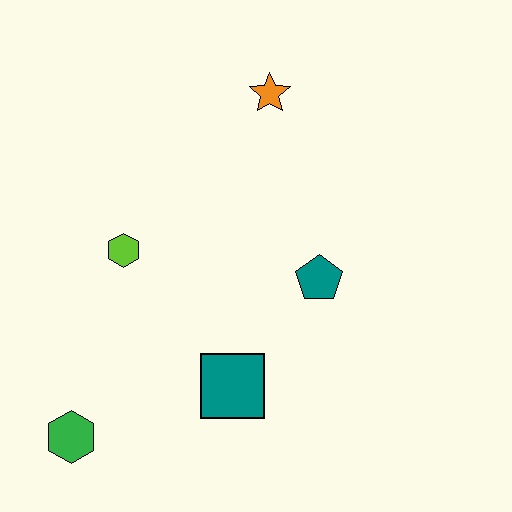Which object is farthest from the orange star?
The green hexagon is farthest from the orange star.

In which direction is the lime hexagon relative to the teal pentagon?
The lime hexagon is to the left of the teal pentagon.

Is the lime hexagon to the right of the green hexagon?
Yes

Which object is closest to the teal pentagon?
The teal square is closest to the teal pentagon.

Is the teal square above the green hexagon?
Yes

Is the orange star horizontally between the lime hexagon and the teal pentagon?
Yes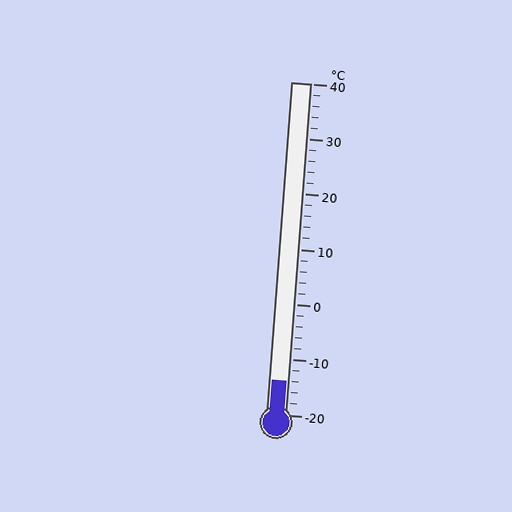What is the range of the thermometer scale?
The thermometer scale ranges from -20°C to 40°C.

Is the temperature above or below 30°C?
The temperature is below 30°C.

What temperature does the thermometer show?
The thermometer shows approximately -14°C.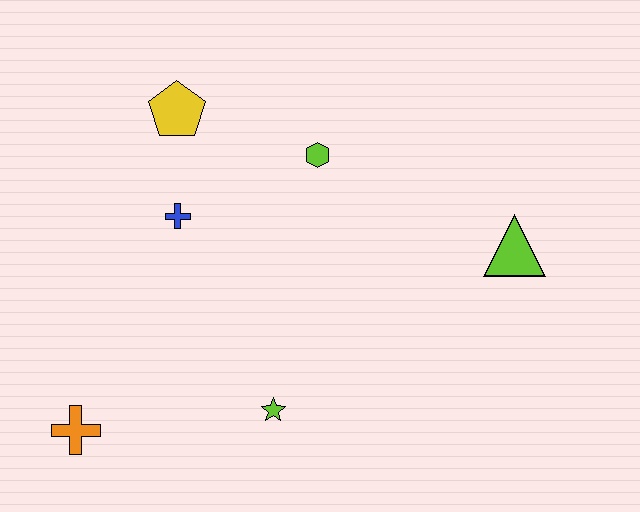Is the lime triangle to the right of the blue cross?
Yes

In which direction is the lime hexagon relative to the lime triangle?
The lime hexagon is to the left of the lime triangle.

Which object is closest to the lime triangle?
The lime hexagon is closest to the lime triangle.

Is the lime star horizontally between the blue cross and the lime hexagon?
Yes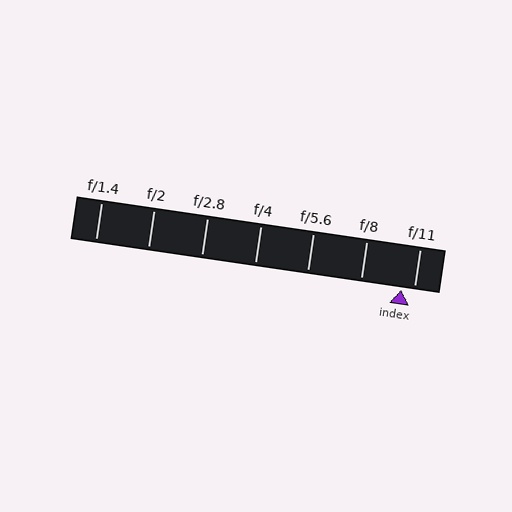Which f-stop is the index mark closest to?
The index mark is closest to f/11.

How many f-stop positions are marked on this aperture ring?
There are 7 f-stop positions marked.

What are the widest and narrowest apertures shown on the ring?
The widest aperture shown is f/1.4 and the narrowest is f/11.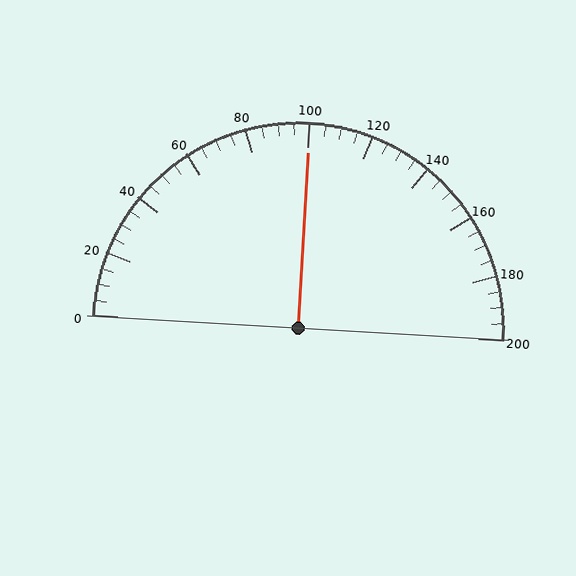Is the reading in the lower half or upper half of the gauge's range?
The reading is in the upper half of the range (0 to 200).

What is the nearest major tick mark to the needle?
The nearest major tick mark is 100.